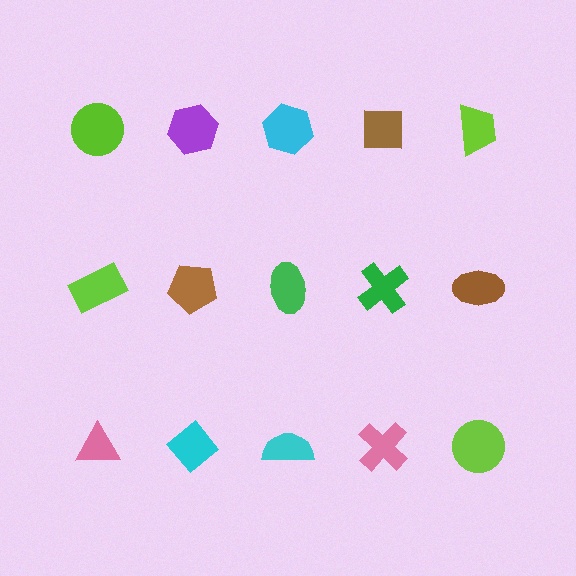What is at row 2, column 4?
A green cross.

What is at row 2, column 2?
A brown pentagon.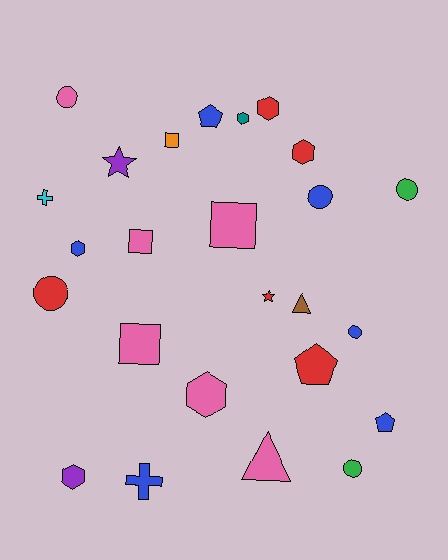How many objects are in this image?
There are 25 objects.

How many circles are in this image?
There are 6 circles.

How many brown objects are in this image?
There is 1 brown object.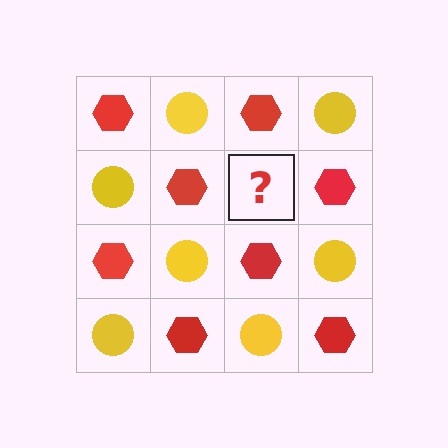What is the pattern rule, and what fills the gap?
The rule is that it alternates red hexagon and yellow circle in a checkerboard pattern. The gap should be filled with a yellow circle.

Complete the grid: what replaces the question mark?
The question mark should be replaced with a yellow circle.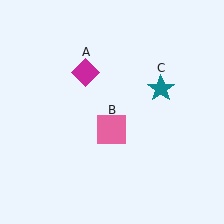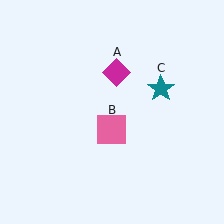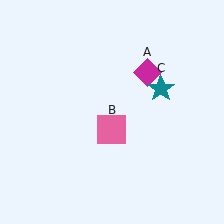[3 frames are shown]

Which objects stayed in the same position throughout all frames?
Pink square (object B) and teal star (object C) remained stationary.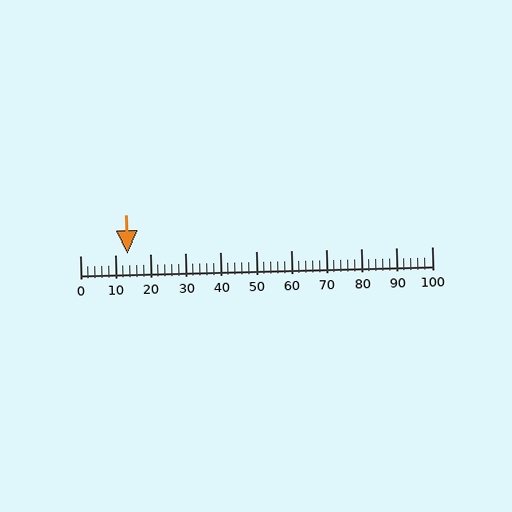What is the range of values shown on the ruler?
The ruler shows values from 0 to 100.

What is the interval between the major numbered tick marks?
The major tick marks are spaced 10 units apart.